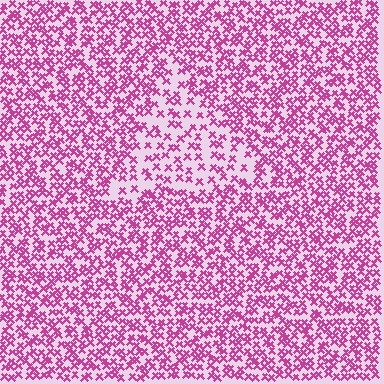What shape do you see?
I see a triangle.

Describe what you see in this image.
The image contains small magenta elements arranged at two different densities. A triangle-shaped region is visible where the elements are less densely packed than the surrounding area.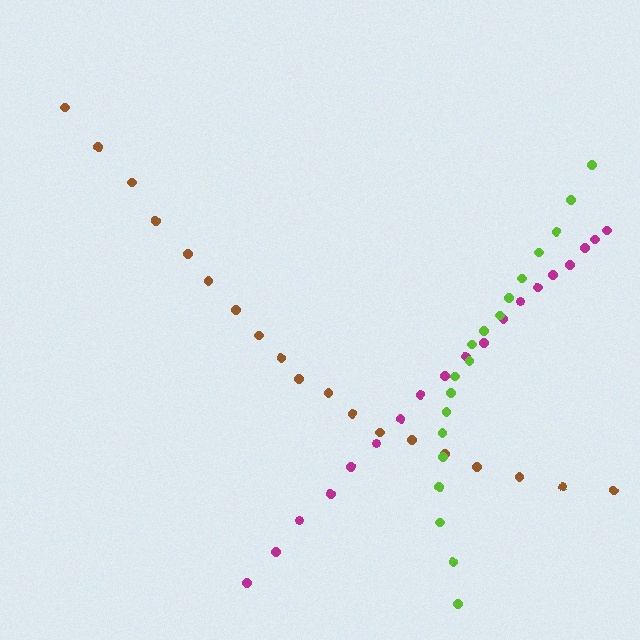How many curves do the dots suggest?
There are 3 distinct paths.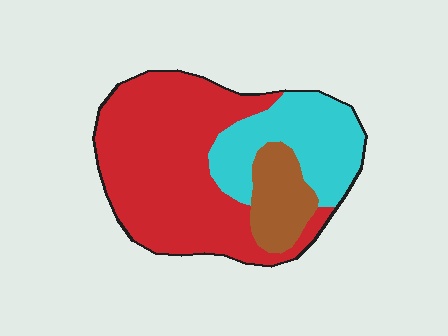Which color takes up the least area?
Brown, at roughly 15%.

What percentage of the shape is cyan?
Cyan covers 27% of the shape.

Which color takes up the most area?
Red, at roughly 60%.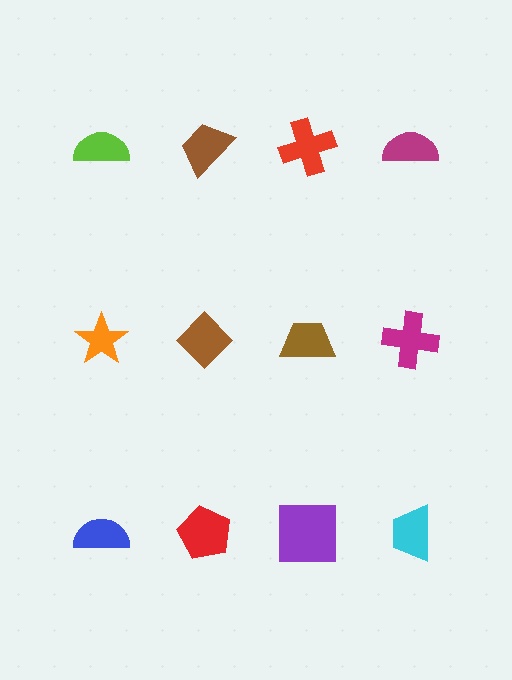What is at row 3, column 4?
A cyan trapezoid.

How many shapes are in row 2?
4 shapes.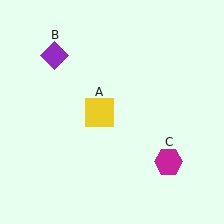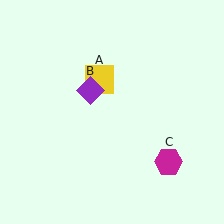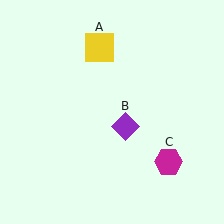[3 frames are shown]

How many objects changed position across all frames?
2 objects changed position: yellow square (object A), purple diamond (object B).